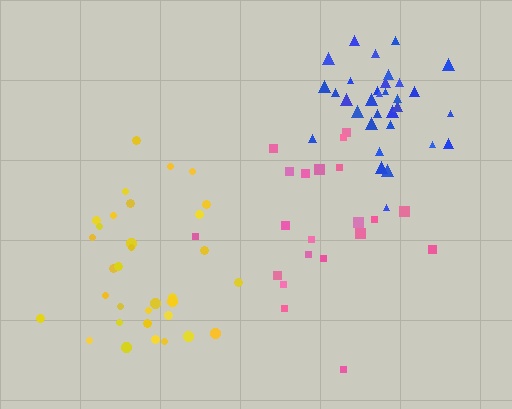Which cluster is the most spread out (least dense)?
Pink.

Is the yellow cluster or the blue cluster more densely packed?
Blue.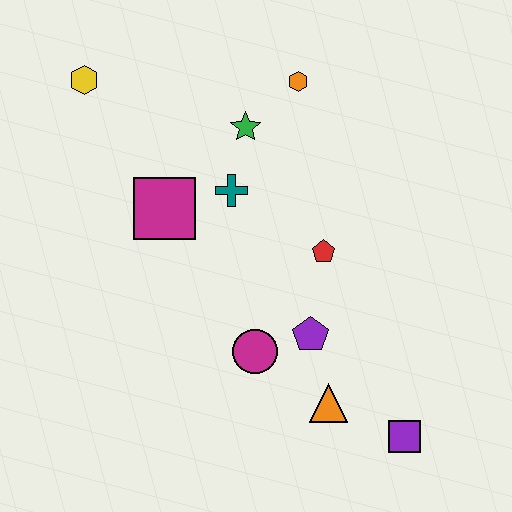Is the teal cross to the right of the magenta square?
Yes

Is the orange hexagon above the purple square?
Yes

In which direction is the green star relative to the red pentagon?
The green star is above the red pentagon.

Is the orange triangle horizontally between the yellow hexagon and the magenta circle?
No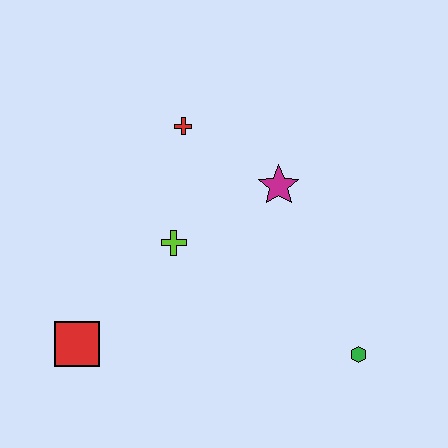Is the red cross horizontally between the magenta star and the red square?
Yes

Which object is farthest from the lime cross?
The green hexagon is farthest from the lime cross.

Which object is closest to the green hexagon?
The magenta star is closest to the green hexagon.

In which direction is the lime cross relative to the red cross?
The lime cross is below the red cross.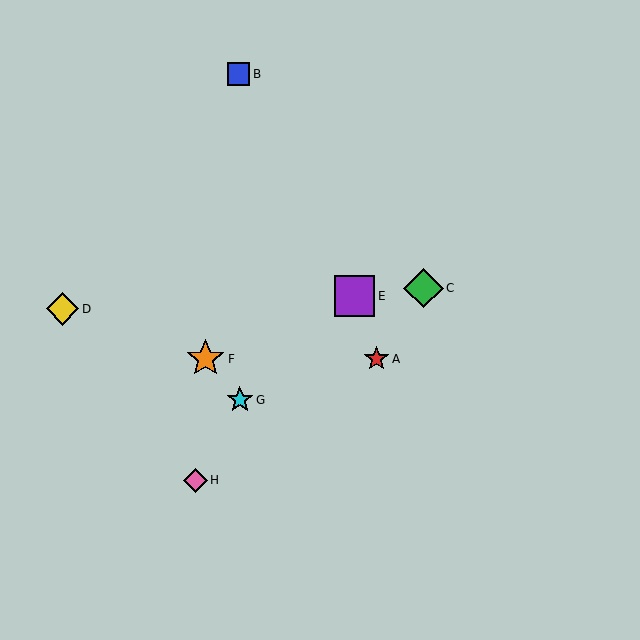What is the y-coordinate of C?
Object C is at y≈288.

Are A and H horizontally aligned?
No, A is at y≈359 and H is at y≈480.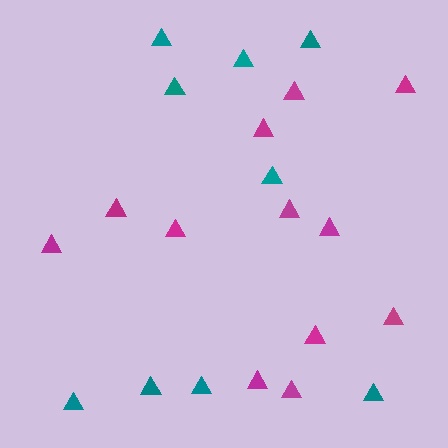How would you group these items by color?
There are 2 groups: one group of magenta triangles (12) and one group of teal triangles (9).